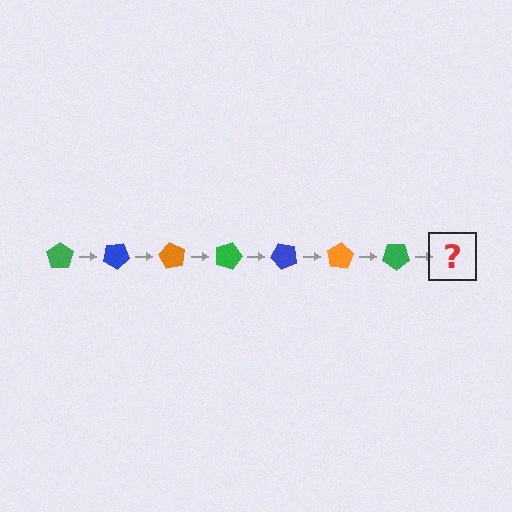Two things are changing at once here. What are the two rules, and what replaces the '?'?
The two rules are that it rotates 30 degrees each step and the color cycles through green, blue, and orange. The '?' should be a blue pentagon, rotated 210 degrees from the start.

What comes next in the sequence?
The next element should be a blue pentagon, rotated 210 degrees from the start.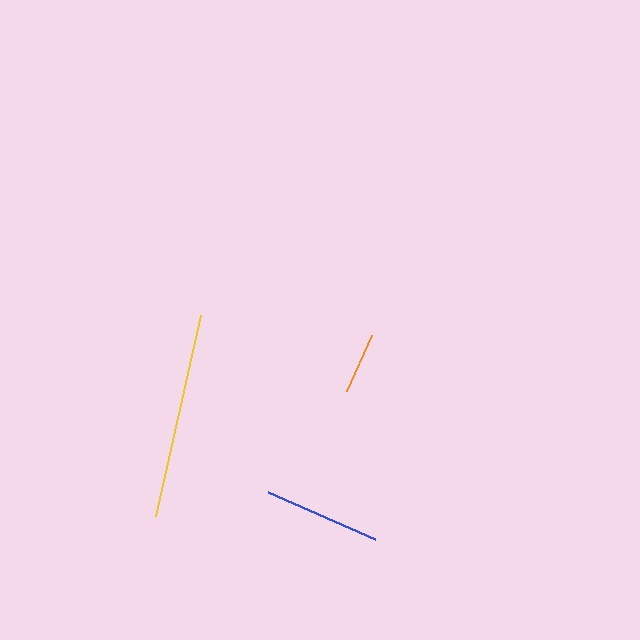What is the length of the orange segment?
The orange segment is approximately 61 pixels long.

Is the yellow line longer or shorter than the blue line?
The yellow line is longer than the blue line.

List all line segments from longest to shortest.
From longest to shortest: yellow, blue, orange.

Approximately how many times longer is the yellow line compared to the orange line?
The yellow line is approximately 3.4 times the length of the orange line.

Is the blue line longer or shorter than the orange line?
The blue line is longer than the orange line.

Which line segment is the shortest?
The orange line is the shortest at approximately 61 pixels.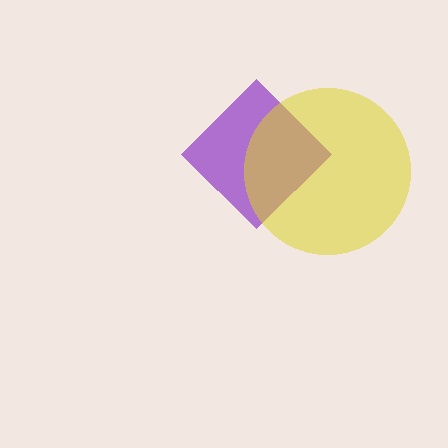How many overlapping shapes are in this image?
There are 2 overlapping shapes in the image.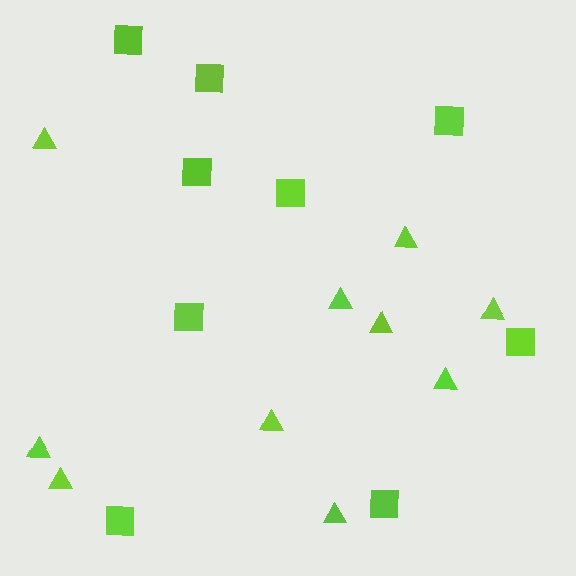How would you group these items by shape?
There are 2 groups: one group of triangles (10) and one group of squares (9).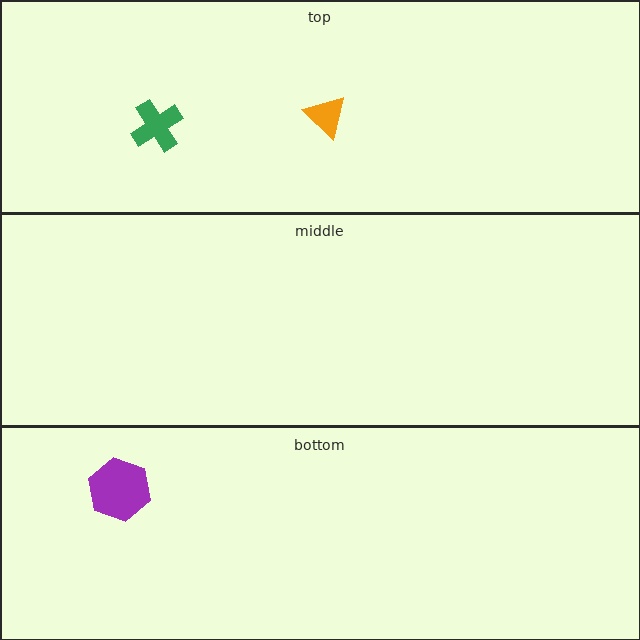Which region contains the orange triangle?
The top region.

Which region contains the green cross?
The top region.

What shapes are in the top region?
The orange triangle, the green cross.